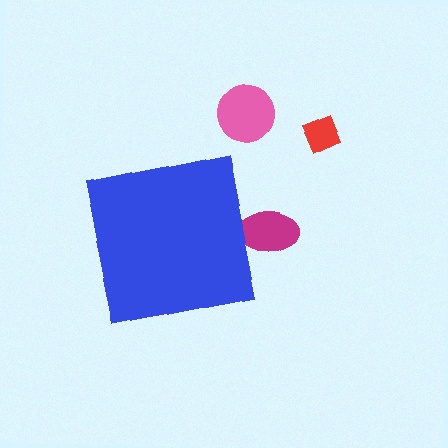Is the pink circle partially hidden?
No, the pink circle is fully visible.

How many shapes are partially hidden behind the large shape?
1 shape is partially hidden.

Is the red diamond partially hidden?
No, the red diamond is fully visible.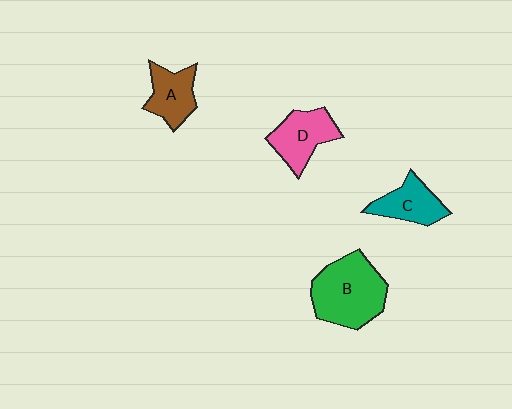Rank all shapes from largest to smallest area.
From largest to smallest: B (green), D (pink), C (teal), A (brown).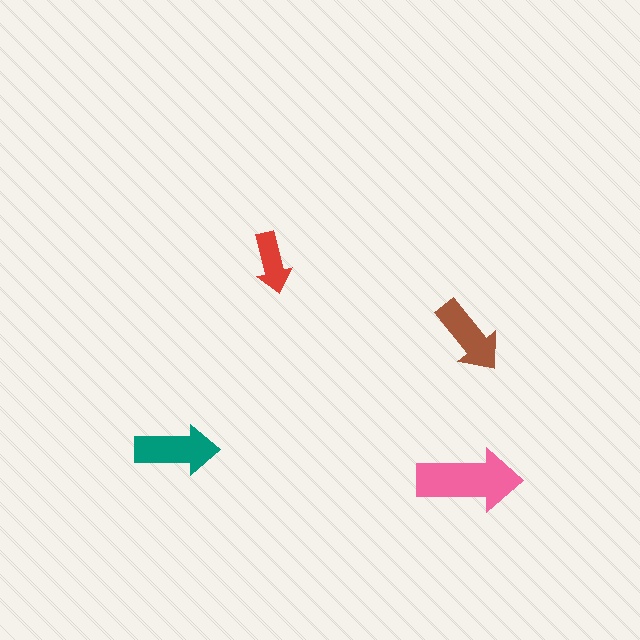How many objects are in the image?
There are 4 objects in the image.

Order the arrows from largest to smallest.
the pink one, the teal one, the brown one, the red one.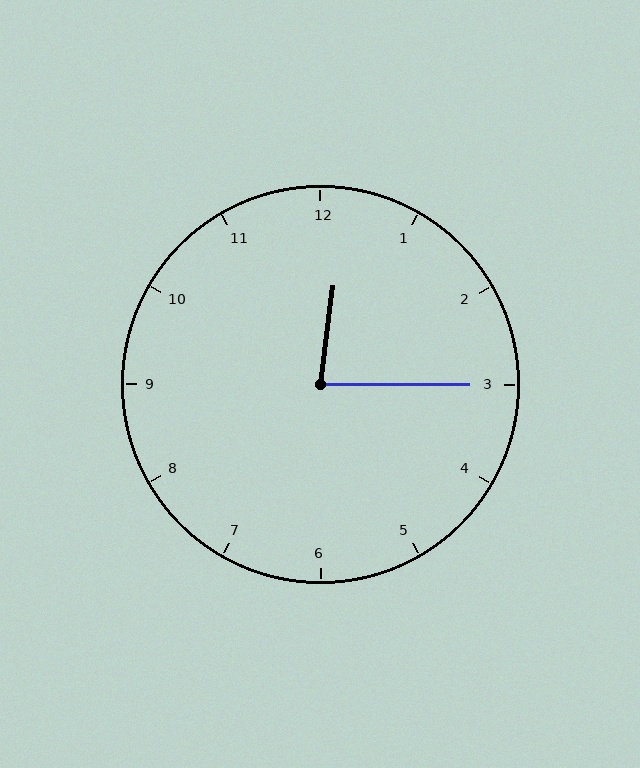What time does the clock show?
12:15.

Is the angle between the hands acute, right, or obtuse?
It is acute.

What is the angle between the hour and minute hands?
Approximately 82 degrees.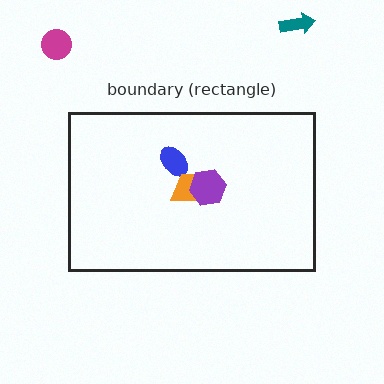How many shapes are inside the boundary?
3 inside, 2 outside.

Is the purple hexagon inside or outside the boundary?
Inside.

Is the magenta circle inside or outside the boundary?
Outside.